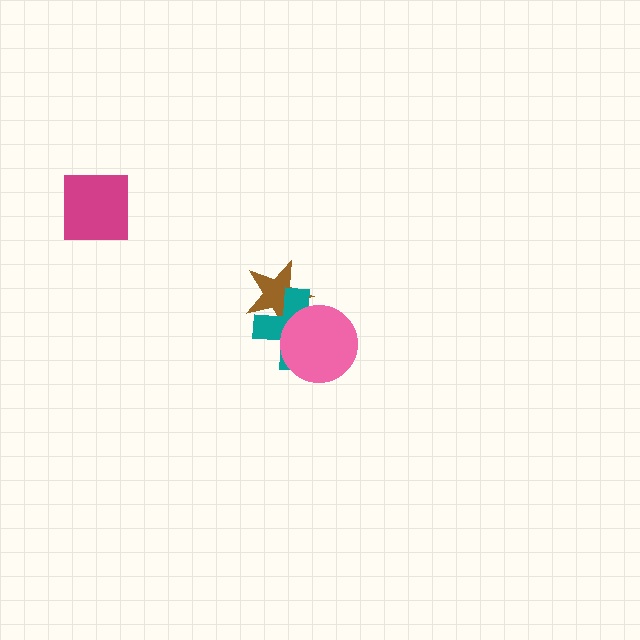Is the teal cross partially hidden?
Yes, it is partially covered by another shape.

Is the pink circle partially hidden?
No, no other shape covers it.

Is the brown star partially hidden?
Yes, it is partially covered by another shape.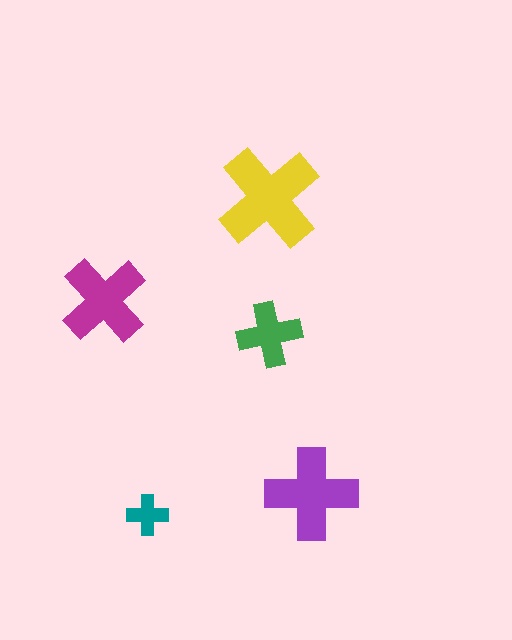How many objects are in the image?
There are 5 objects in the image.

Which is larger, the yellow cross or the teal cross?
The yellow one.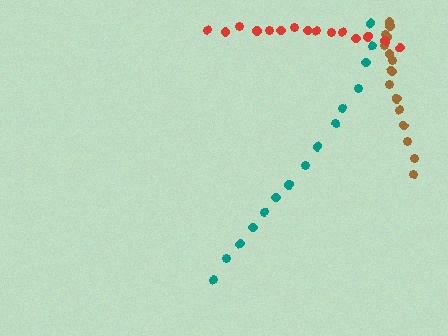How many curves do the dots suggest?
There are 3 distinct paths.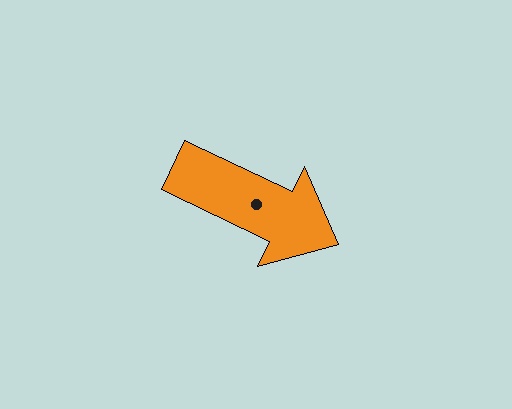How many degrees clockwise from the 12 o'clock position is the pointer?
Approximately 115 degrees.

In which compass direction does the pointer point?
Southeast.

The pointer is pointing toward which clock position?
Roughly 4 o'clock.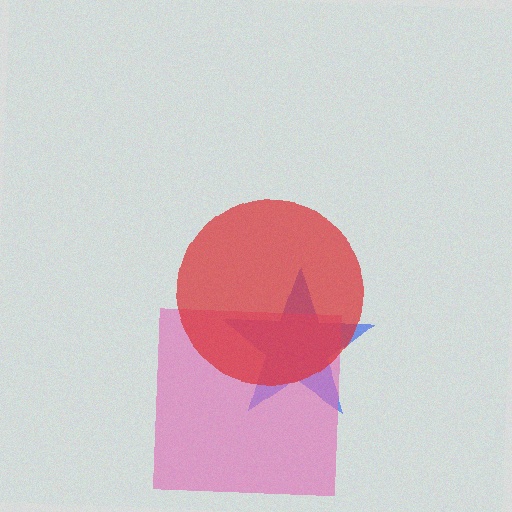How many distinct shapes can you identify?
There are 3 distinct shapes: a blue star, a pink square, a red circle.